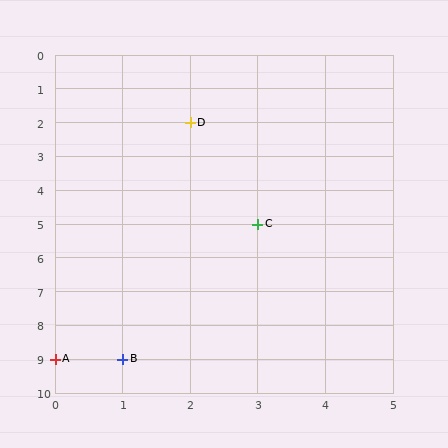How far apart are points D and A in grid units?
Points D and A are 2 columns and 7 rows apart (about 7.3 grid units diagonally).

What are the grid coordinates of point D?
Point D is at grid coordinates (2, 2).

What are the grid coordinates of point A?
Point A is at grid coordinates (0, 9).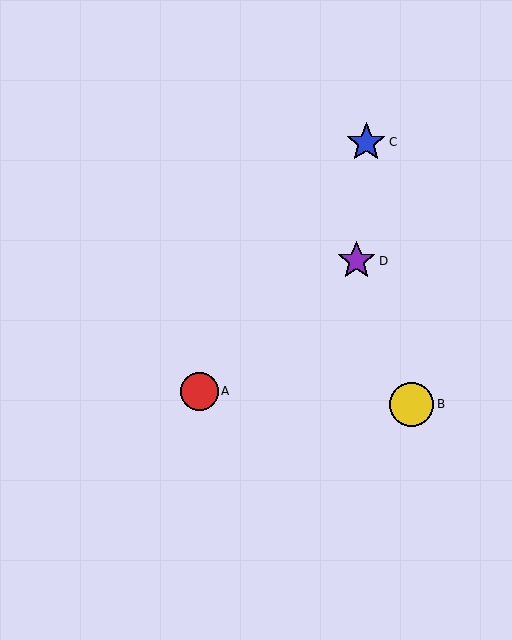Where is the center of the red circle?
The center of the red circle is at (199, 391).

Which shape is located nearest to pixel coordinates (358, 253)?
The purple star (labeled D) at (357, 261) is nearest to that location.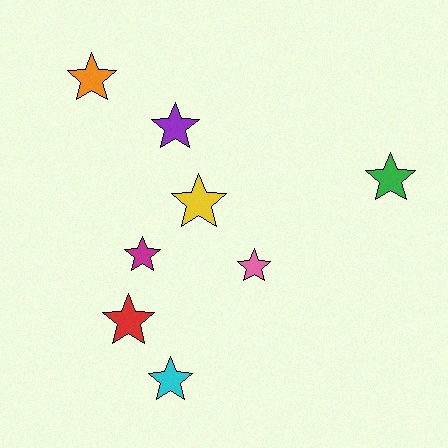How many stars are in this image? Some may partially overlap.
There are 8 stars.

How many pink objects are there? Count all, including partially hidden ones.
There is 1 pink object.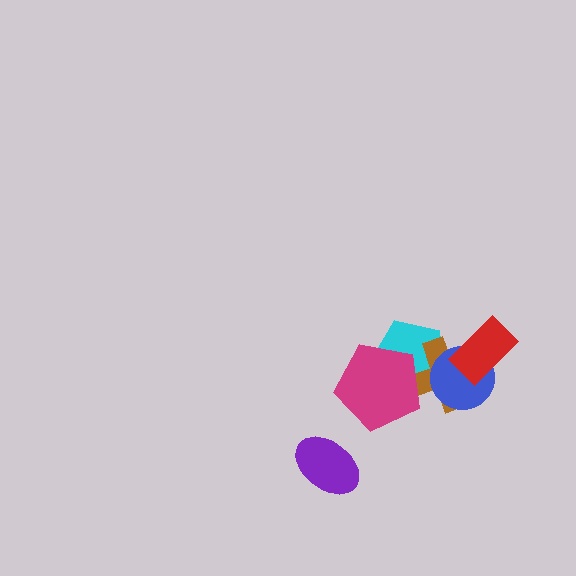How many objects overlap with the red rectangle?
2 objects overlap with the red rectangle.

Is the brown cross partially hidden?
Yes, it is partially covered by another shape.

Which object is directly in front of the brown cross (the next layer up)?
The blue circle is directly in front of the brown cross.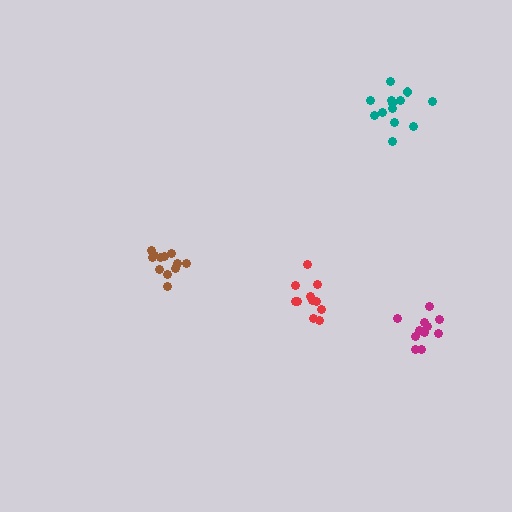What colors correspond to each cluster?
The clusters are colored: brown, teal, magenta, red.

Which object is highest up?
The teal cluster is topmost.